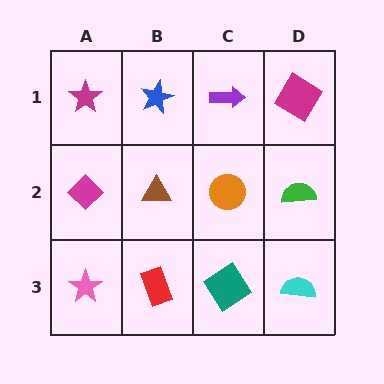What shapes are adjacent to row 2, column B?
A blue star (row 1, column B), a red rectangle (row 3, column B), a magenta diamond (row 2, column A), an orange circle (row 2, column C).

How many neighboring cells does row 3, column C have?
3.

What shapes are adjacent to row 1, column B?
A brown triangle (row 2, column B), a magenta star (row 1, column A), a purple arrow (row 1, column C).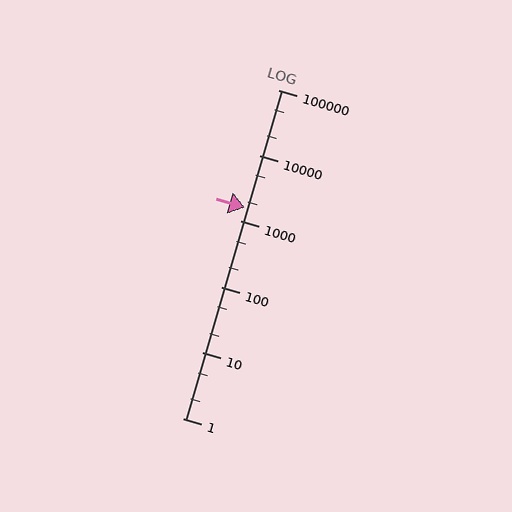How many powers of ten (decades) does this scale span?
The scale spans 5 decades, from 1 to 100000.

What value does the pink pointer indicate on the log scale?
The pointer indicates approximately 1600.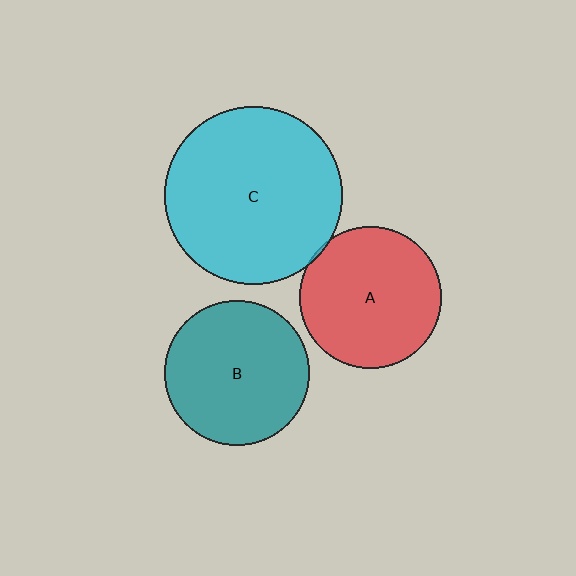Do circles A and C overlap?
Yes.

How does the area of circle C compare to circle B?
Approximately 1.5 times.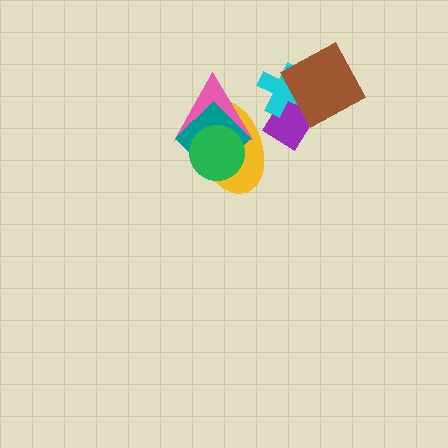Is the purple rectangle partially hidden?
Yes, it is partially covered by another shape.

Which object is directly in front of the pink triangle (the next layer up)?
The teal diamond is directly in front of the pink triangle.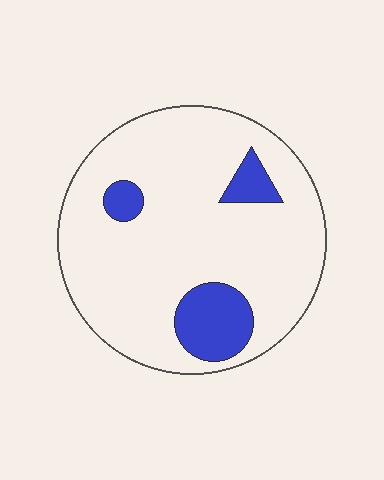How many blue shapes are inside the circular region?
3.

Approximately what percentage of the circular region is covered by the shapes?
Approximately 15%.